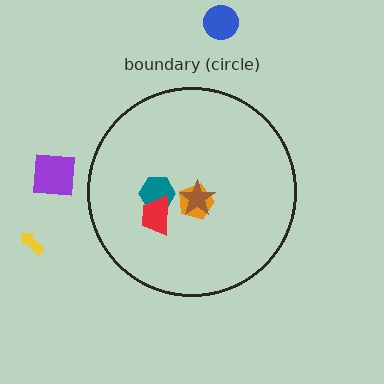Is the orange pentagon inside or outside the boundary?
Inside.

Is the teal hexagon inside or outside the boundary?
Inside.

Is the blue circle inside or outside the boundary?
Outside.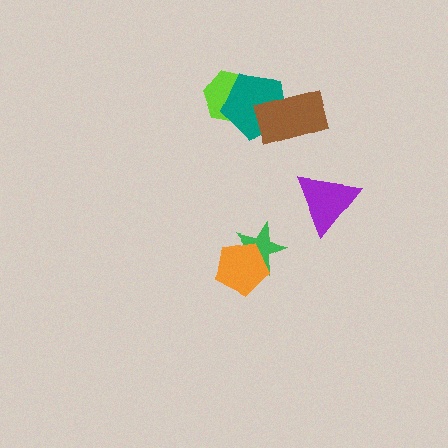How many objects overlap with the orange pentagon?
1 object overlaps with the orange pentagon.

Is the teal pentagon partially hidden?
Yes, it is partially covered by another shape.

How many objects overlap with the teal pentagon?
2 objects overlap with the teal pentagon.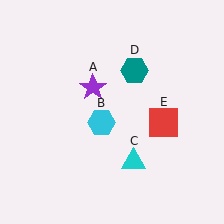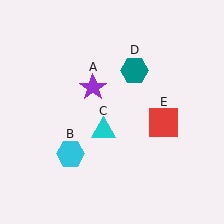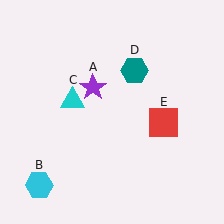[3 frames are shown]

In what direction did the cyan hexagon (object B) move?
The cyan hexagon (object B) moved down and to the left.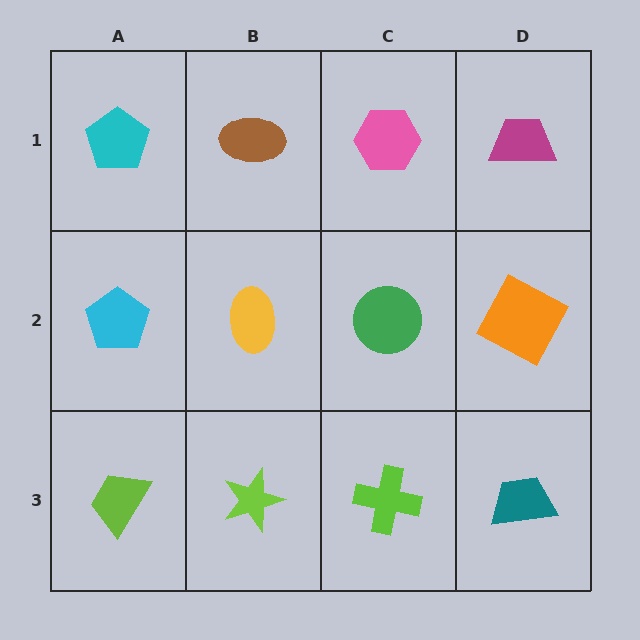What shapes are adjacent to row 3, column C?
A green circle (row 2, column C), a lime star (row 3, column B), a teal trapezoid (row 3, column D).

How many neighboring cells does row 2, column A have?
3.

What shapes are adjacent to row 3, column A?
A cyan pentagon (row 2, column A), a lime star (row 3, column B).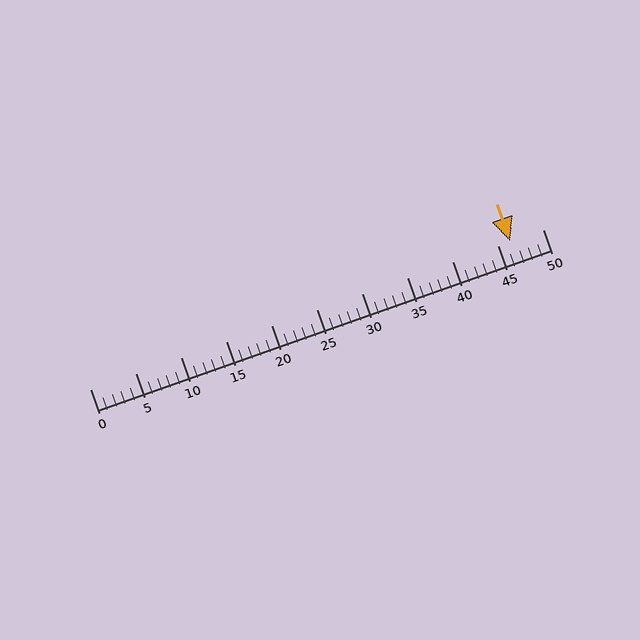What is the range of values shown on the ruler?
The ruler shows values from 0 to 50.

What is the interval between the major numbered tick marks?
The major tick marks are spaced 5 units apart.